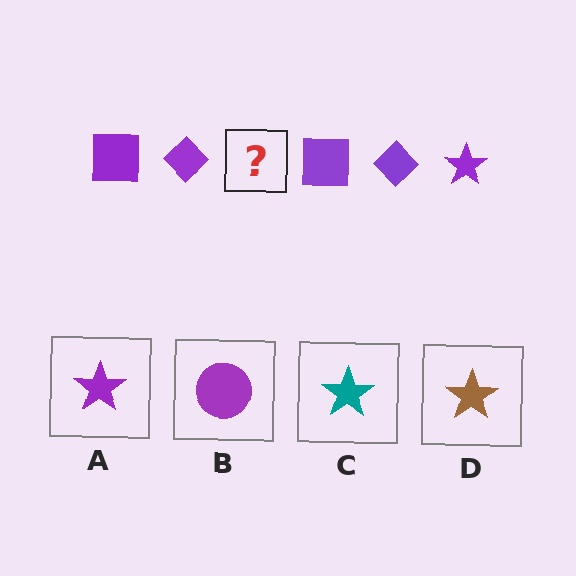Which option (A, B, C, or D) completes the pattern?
A.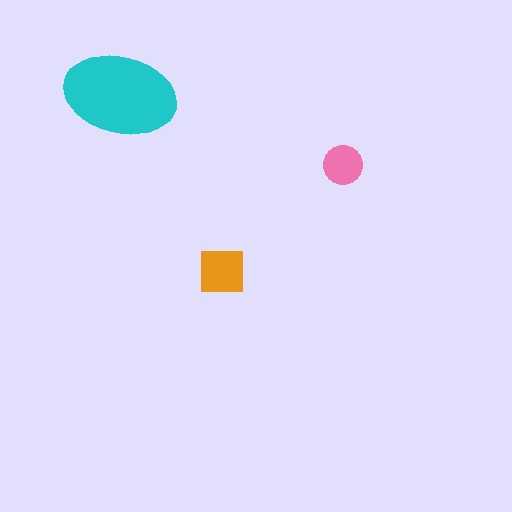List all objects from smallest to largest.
The pink circle, the orange square, the cyan ellipse.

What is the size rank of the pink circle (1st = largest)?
3rd.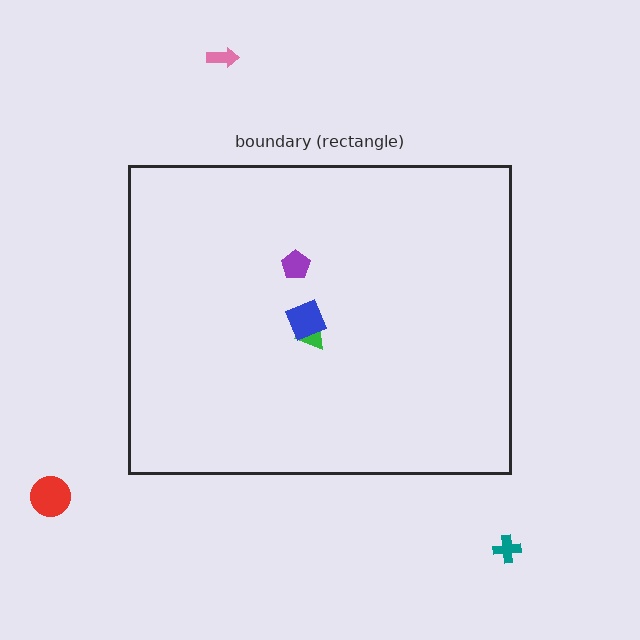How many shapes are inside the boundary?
3 inside, 3 outside.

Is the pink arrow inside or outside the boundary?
Outside.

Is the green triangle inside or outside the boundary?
Inside.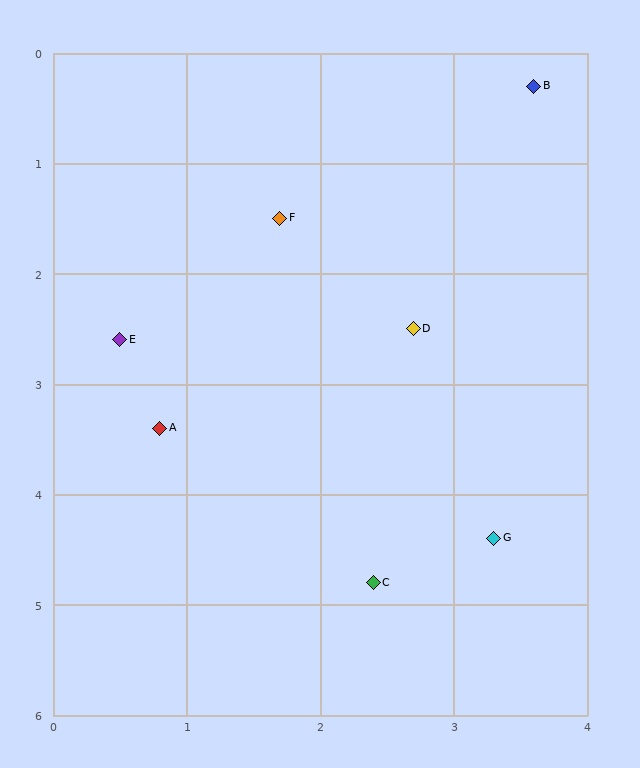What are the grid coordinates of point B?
Point B is at approximately (3.6, 0.3).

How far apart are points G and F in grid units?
Points G and F are about 3.3 grid units apart.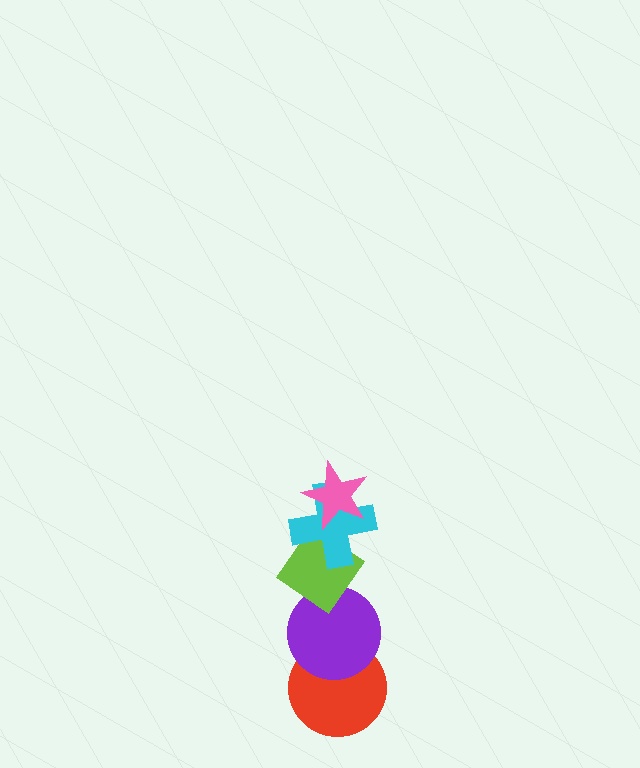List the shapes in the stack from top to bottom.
From top to bottom: the pink star, the cyan cross, the lime diamond, the purple circle, the red circle.